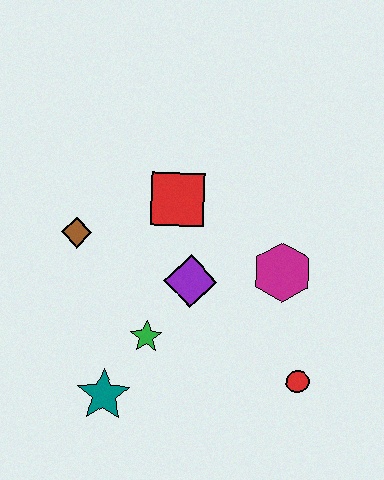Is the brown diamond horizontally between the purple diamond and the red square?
No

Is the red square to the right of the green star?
Yes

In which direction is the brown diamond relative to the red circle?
The brown diamond is to the left of the red circle.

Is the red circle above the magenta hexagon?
No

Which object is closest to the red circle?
The magenta hexagon is closest to the red circle.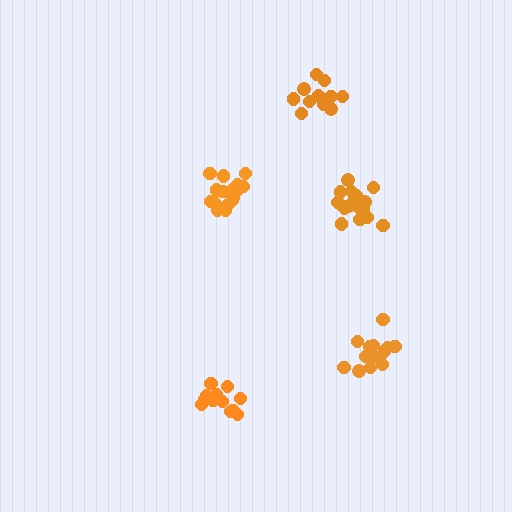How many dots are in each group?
Group 1: 18 dots, Group 2: 12 dots, Group 3: 15 dots, Group 4: 13 dots, Group 5: 17 dots (75 total).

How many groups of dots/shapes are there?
There are 5 groups.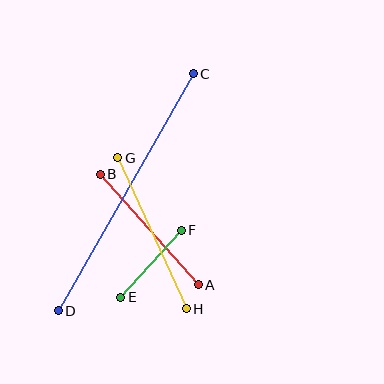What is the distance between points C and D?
The distance is approximately 273 pixels.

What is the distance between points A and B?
The distance is approximately 148 pixels.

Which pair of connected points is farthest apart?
Points C and D are farthest apart.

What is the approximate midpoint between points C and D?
The midpoint is at approximately (126, 192) pixels.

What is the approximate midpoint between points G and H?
The midpoint is at approximately (152, 233) pixels.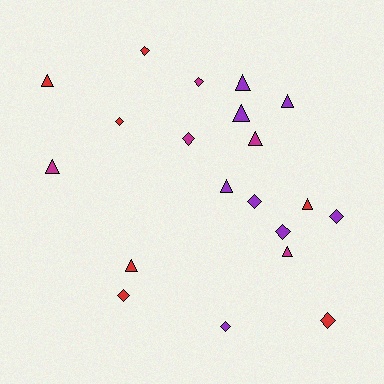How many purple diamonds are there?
There are 4 purple diamonds.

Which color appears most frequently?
Purple, with 8 objects.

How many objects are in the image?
There are 20 objects.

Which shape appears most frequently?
Diamond, with 10 objects.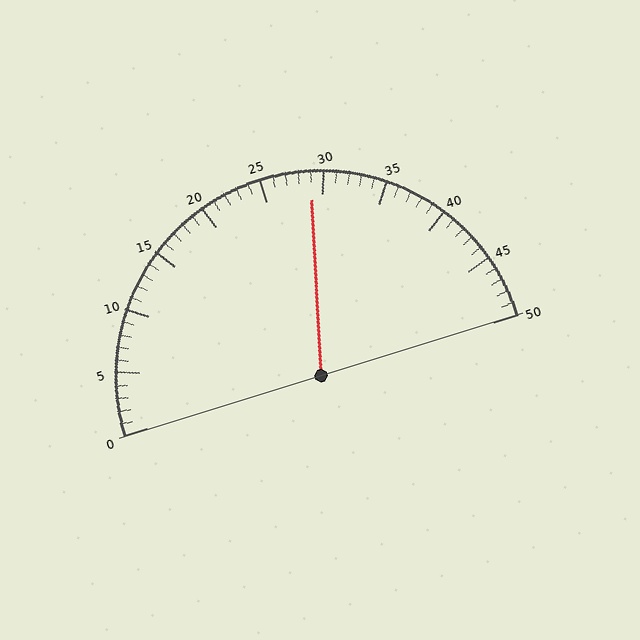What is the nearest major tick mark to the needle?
The nearest major tick mark is 30.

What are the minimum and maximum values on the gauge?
The gauge ranges from 0 to 50.